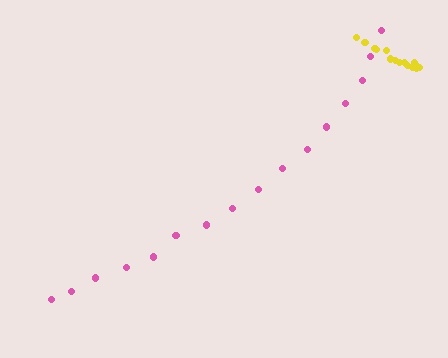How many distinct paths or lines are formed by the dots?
There are 2 distinct paths.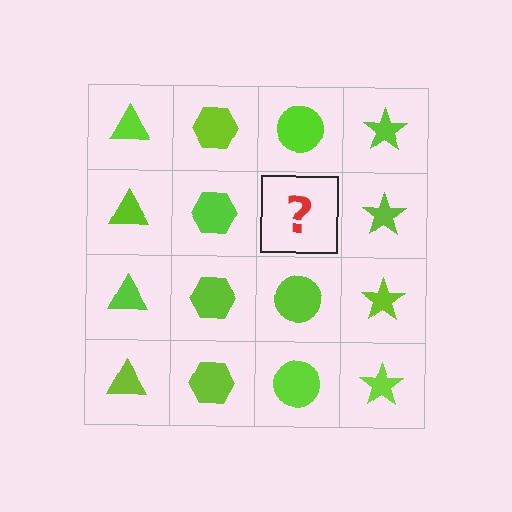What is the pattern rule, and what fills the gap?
The rule is that each column has a consistent shape. The gap should be filled with a lime circle.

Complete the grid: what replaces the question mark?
The question mark should be replaced with a lime circle.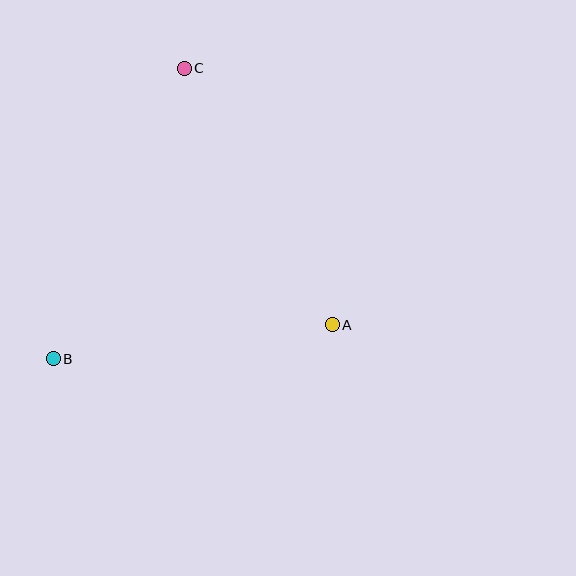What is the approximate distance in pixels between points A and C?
The distance between A and C is approximately 296 pixels.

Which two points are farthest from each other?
Points B and C are farthest from each other.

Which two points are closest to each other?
Points A and B are closest to each other.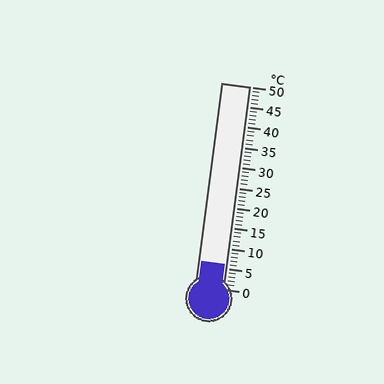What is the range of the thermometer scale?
The thermometer scale ranges from 0°C to 50°C.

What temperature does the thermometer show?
The thermometer shows approximately 6°C.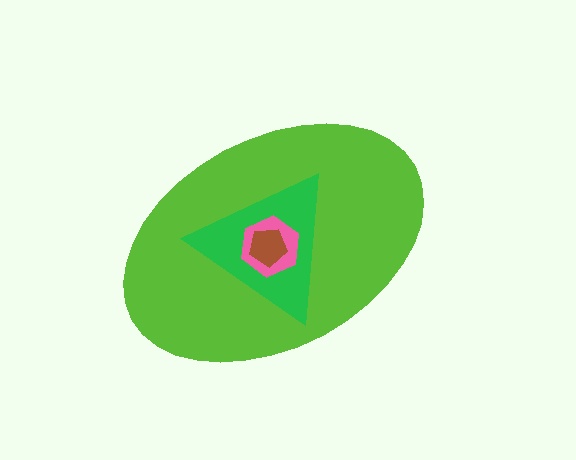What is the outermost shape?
The lime ellipse.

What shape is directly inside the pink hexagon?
The brown pentagon.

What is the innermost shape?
The brown pentagon.